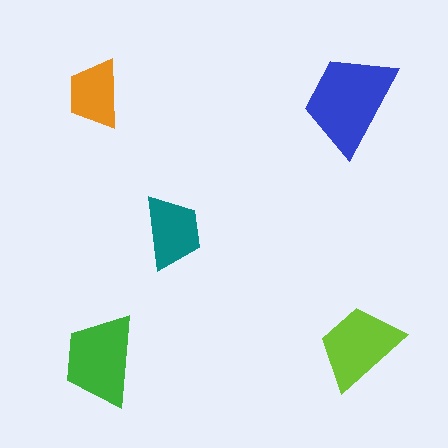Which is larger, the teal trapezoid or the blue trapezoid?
The blue one.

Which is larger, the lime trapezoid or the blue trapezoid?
The blue one.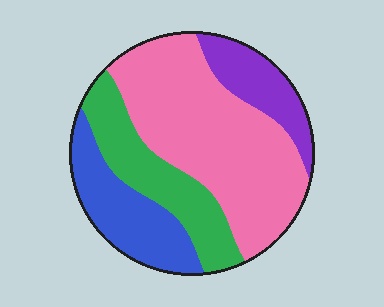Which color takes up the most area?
Pink, at roughly 45%.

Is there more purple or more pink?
Pink.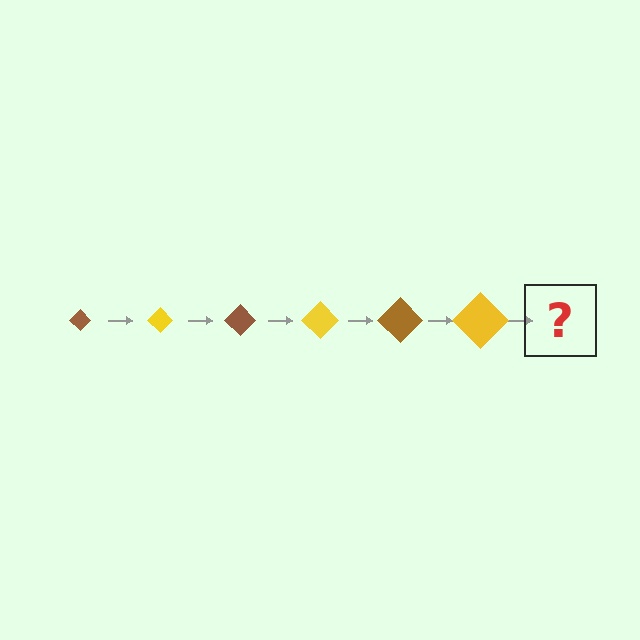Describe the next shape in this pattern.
It should be a brown diamond, larger than the previous one.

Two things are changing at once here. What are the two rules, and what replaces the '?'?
The two rules are that the diamond grows larger each step and the color cycles through brown and yellow. The '?' should be a brown diamond, larger than the previous one.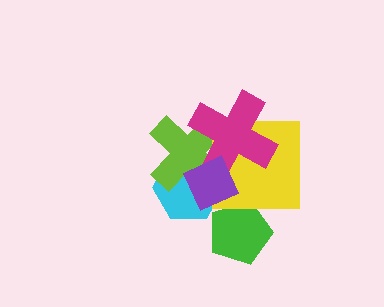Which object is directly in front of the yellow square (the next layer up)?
The magenta cross is directly in front of the yellow square.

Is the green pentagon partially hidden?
Yes, it is partially covered by another shape.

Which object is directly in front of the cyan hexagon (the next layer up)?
The lime cross is directly in front of the cyan hexagon.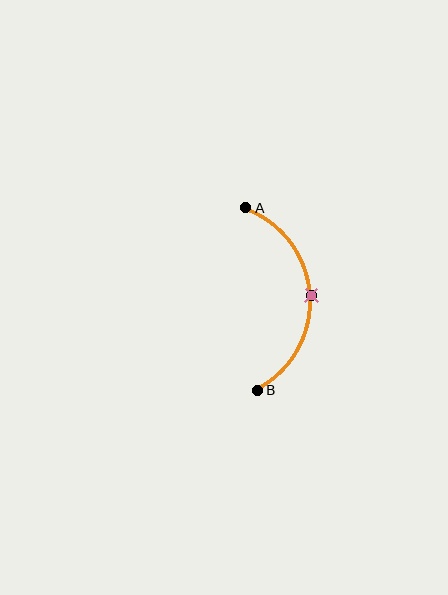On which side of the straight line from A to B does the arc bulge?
The arc bulges to the right of the straight line connecting A and B.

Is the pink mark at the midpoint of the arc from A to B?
Yes. The pink mark lies on the arc at equal arc-length from both A and B — it is the arc midpoint.